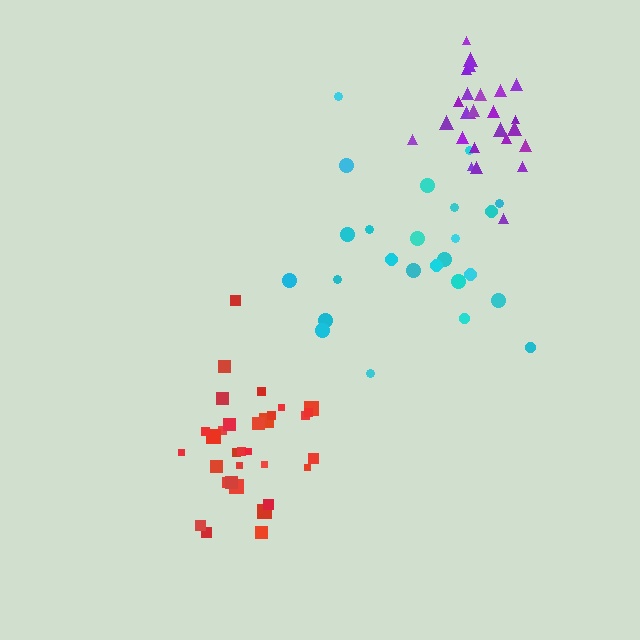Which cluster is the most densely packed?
Purple.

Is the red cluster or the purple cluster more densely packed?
Purple.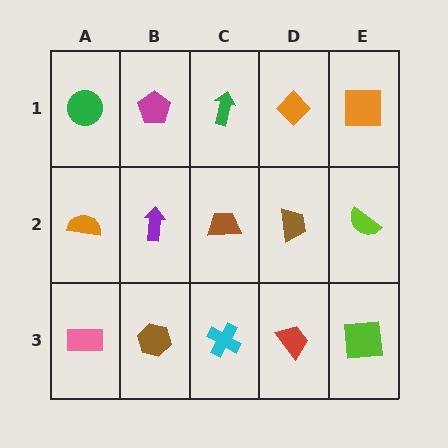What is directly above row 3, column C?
A brown trapezoid.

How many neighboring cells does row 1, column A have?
2.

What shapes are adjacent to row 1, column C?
A brown trapezoid (row 2, column C), a magenta pentagon (row 1, column B), an orange diamond (row 1, column D).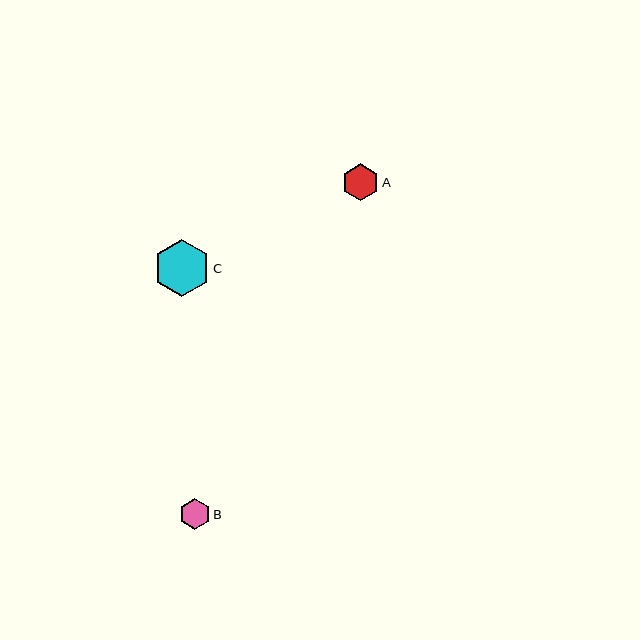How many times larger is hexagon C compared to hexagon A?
Hexagon C is approximately 1.5 times the size of hexagon A.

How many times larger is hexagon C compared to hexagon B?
Hexagon C is approximately 1.9 times the size of hexagon B.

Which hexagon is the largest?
Hexagon C is the largest with a size of approximately 57 pixels.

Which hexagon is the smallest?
Hexagon B is the smallest with a size of approximately 30 pixels.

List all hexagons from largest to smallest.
From largest to smallest: C, A, B.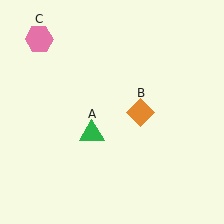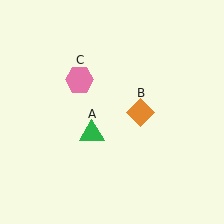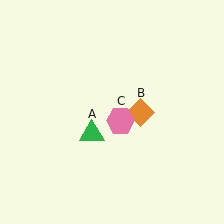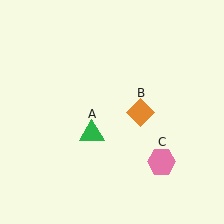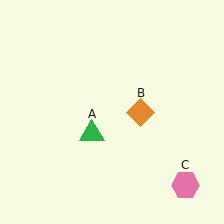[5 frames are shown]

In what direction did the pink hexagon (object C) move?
The pink hexagon (object C) moved down and to the right.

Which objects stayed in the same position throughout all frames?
Green triangle (object A) and orange diamond (object B) remained stationary.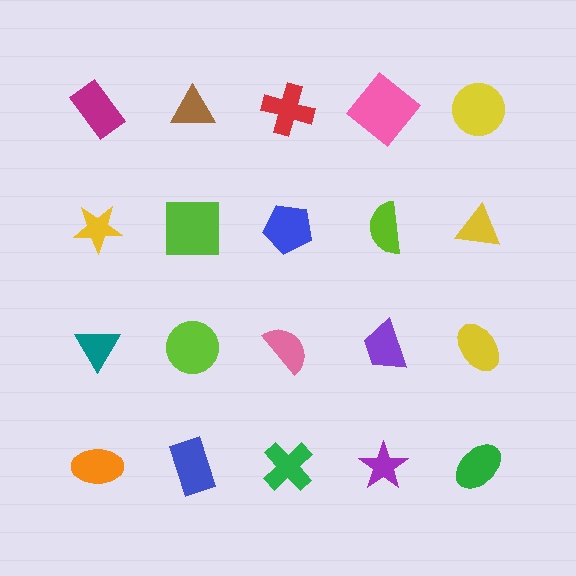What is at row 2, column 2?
A lime square.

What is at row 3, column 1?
A teal triangle.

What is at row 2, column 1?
A yellow star.